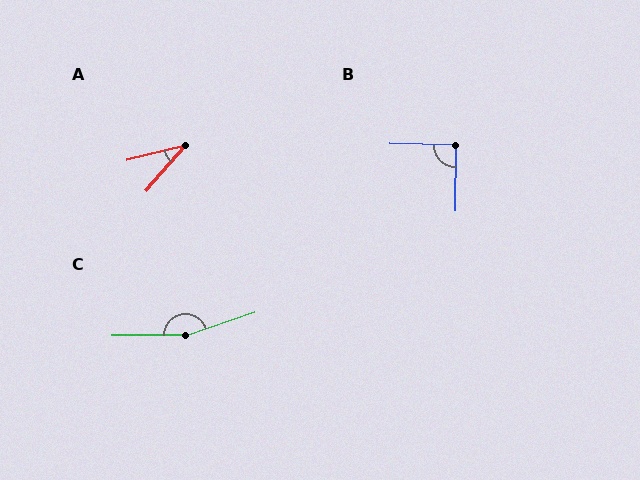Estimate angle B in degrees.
Approximately 91 degrees.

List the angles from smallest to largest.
A (35°), B (91°), C (162°).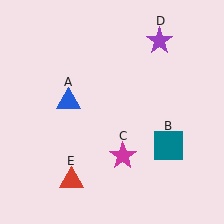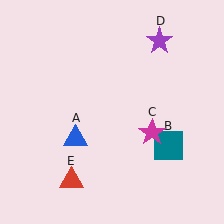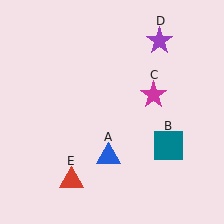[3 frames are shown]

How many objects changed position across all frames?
2 objects changed position: blue triangle (object A), magenta star (object C).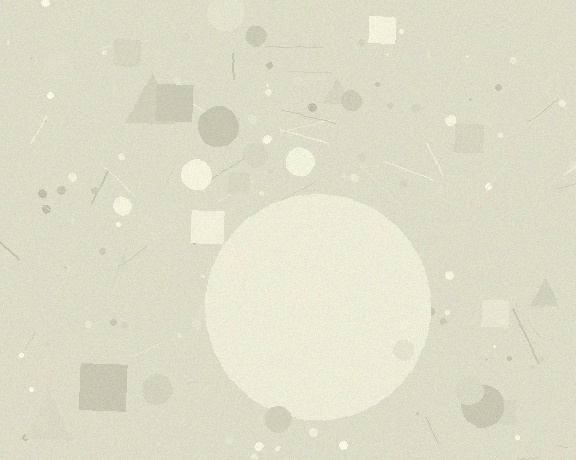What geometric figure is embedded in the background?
A circle is embedded in the background.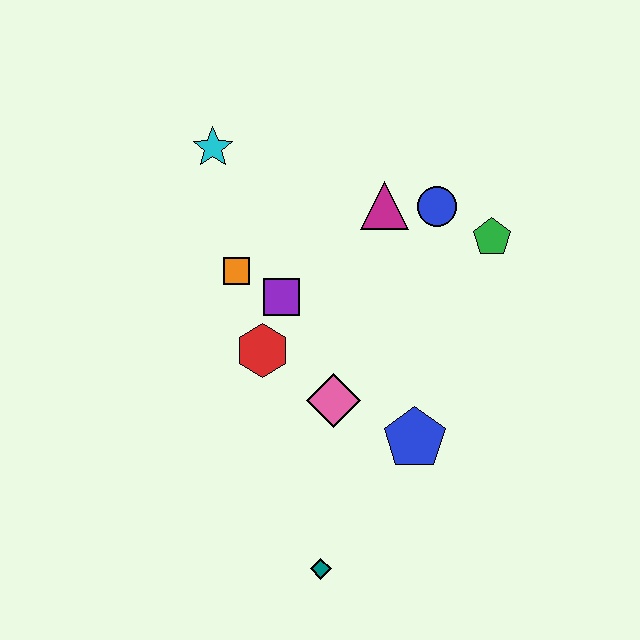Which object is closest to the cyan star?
The orange square is closest to the cyan star.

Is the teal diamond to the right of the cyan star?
Yes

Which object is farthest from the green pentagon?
The teal diamond is farthest from the green pentagon.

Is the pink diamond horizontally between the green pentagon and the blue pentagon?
No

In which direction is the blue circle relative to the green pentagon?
The blue circle is to the left of the green pentagon.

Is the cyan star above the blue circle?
Yes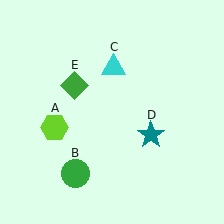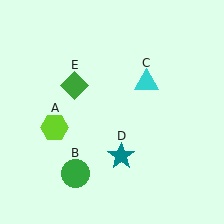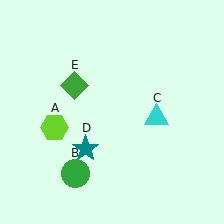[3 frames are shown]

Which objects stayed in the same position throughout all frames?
Lime hexagon (object A) and green circle (object B) and green diamond (object E) remained stationary.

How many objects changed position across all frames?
2 objects changed position: cyan triangle (object C), teal star (object D).